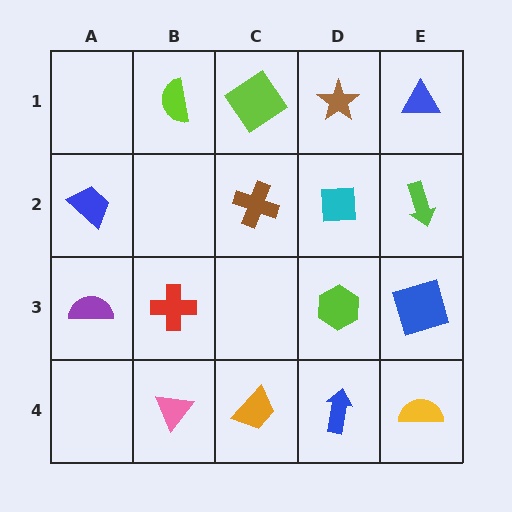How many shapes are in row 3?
4 shapes.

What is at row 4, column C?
An orange trapezoid.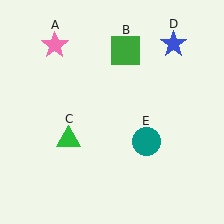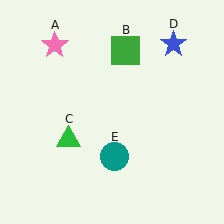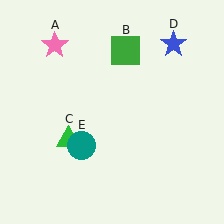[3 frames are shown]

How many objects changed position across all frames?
1 object changed position: teal circle (object E).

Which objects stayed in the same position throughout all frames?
Pink star (object A) and green square (object B) and green triangle (object C) and blue star (object D) remained stationary.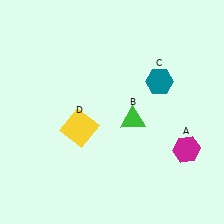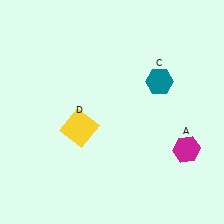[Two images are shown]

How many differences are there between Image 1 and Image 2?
There is 1 difference between the two images.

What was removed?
The green triangle (B) was removed in Image 2.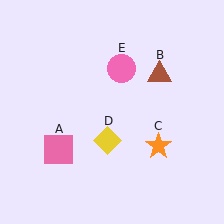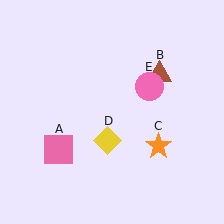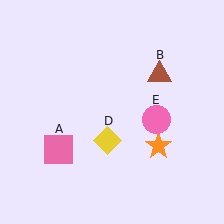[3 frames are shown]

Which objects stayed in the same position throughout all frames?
Pink square (object A) and brown triangle (object B) and orange star (object C) and yellow diamond (object D) remained stationary.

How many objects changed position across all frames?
1 object changed position: pink circle (object E).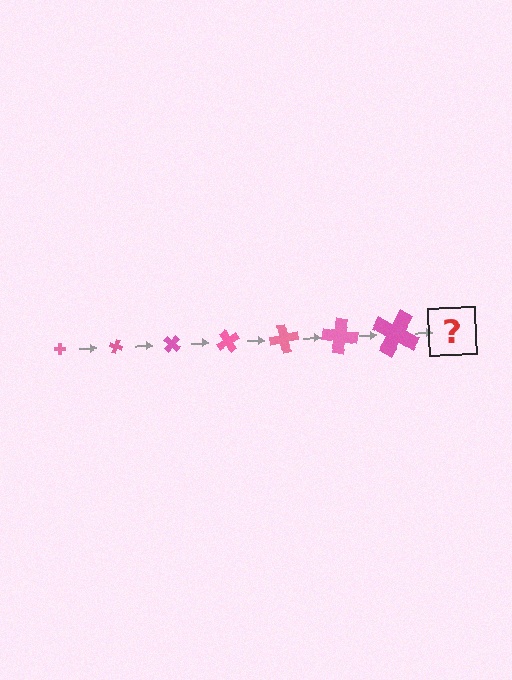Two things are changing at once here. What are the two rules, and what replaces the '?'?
The two rules are that the cross grows larger each step and it rotates 20 degrees each step. The '?' should be a cross, larger than the previous one and rotated 140 degrees from the start.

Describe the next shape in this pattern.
It should be a cross, larger than the previous one and rotated 140 degrees from the start.